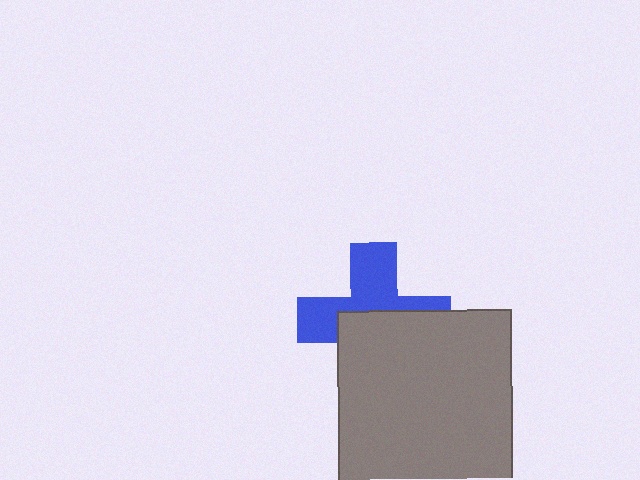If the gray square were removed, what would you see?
You would see the complete blue cross.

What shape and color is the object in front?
The object in front is a gray square.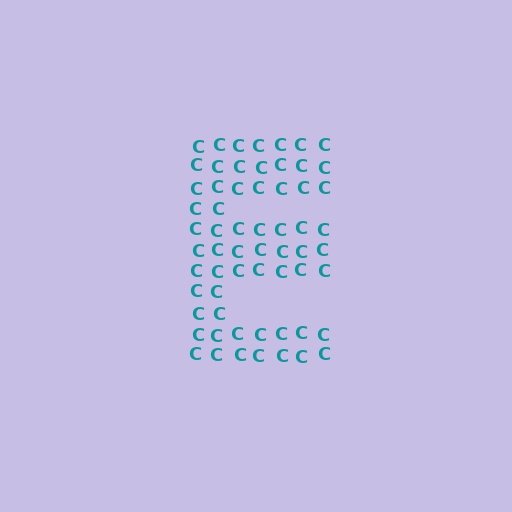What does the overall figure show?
The overall figure shows the letter E.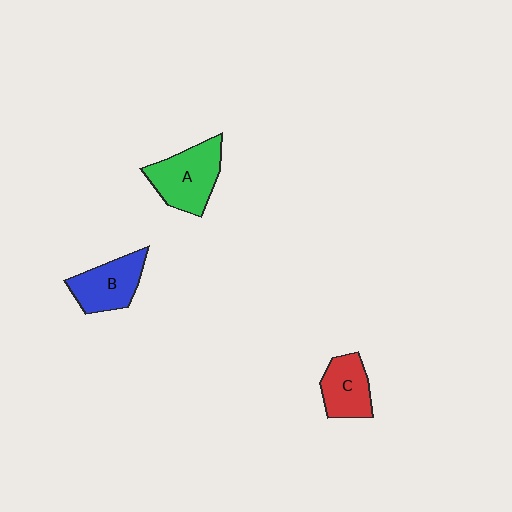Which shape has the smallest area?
Shape C (red).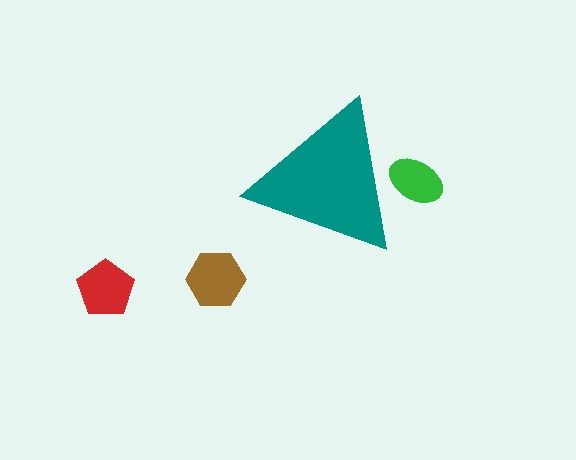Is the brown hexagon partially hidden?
No, the brown hexagon is fully visible.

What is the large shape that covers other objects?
A teal triangle.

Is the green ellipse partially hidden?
Yes, the green ellipse is partially hidden behind the teal triangle.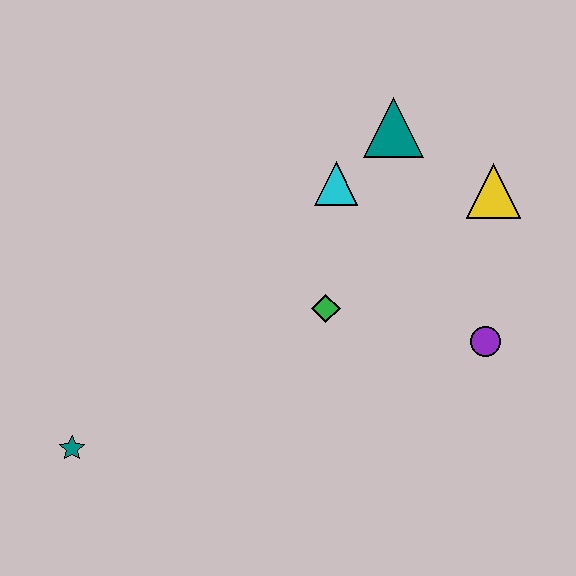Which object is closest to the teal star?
The green diamond is closest to the teal star.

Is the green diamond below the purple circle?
No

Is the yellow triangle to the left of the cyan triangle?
No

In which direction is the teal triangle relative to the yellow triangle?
The teal triangle is to the left of the yellow triangle.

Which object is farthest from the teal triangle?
The teal star is farthest from the teal triangle.